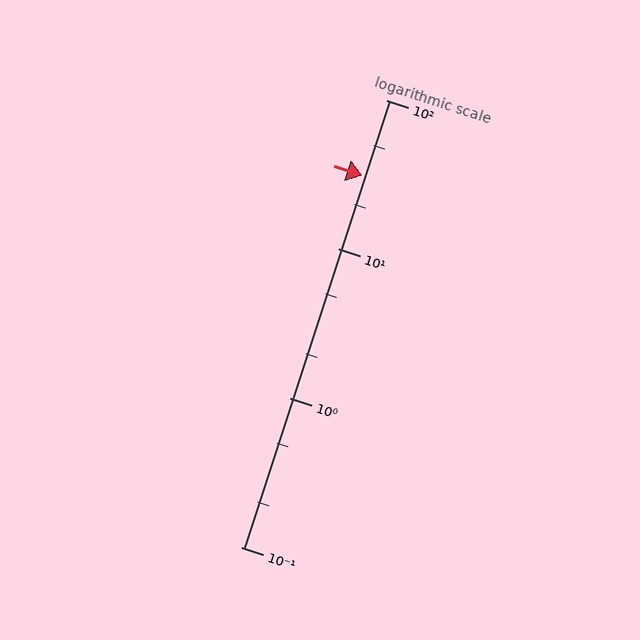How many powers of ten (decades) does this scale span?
The scale spans 3 decades, from 0.1 to 100.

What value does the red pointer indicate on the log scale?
The pointer indicates approximately 31.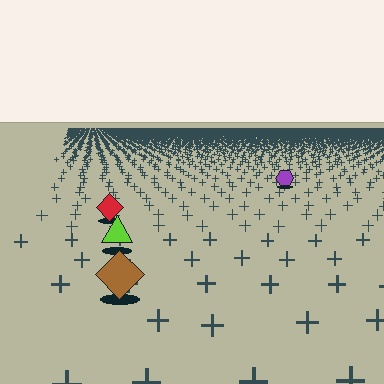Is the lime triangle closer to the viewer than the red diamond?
Yes. The lime triangle is closer — you can tell from the texture gradient: the ground texture is coarser near it.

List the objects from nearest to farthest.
From nearest to farthest: the brown diamond, the lime triangle, the red diamond, the purple hexagon.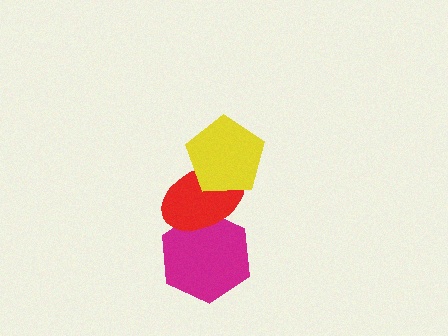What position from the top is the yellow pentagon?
The yellow pentagon is 1st from the top.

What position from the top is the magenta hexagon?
The magenta hexagon is 3rd from the top.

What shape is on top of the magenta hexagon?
The red ellipse is on top of the magenta hexagon.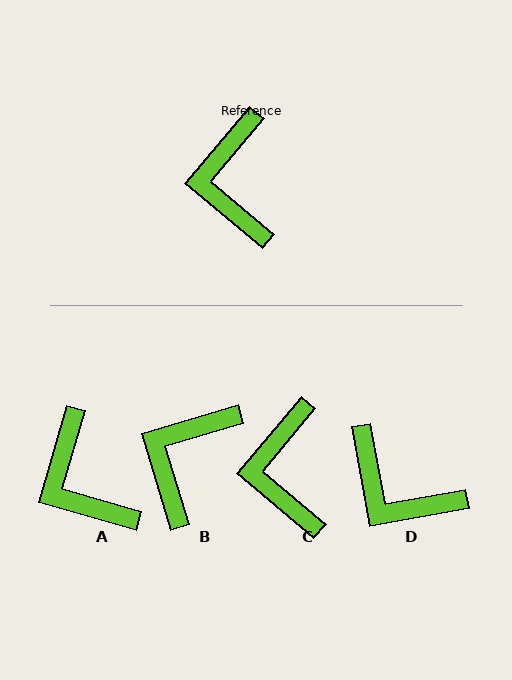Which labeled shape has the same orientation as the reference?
C.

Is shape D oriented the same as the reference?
No, it is off by about 50 degrees.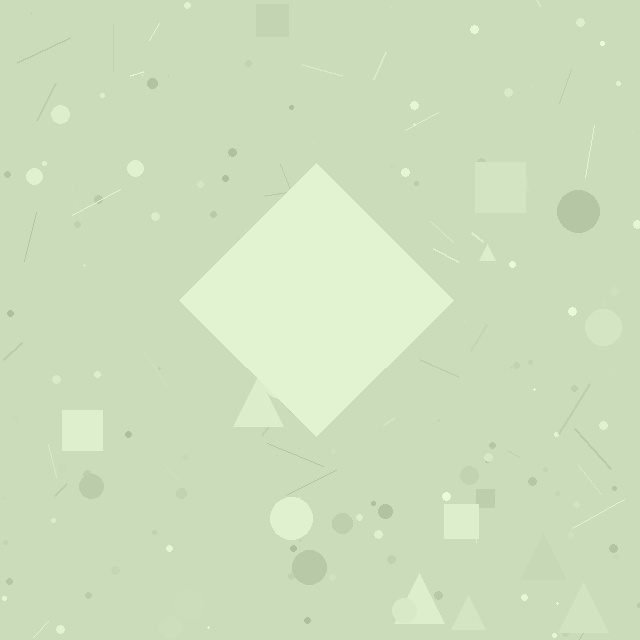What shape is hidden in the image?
A diamond is hidden in the image.